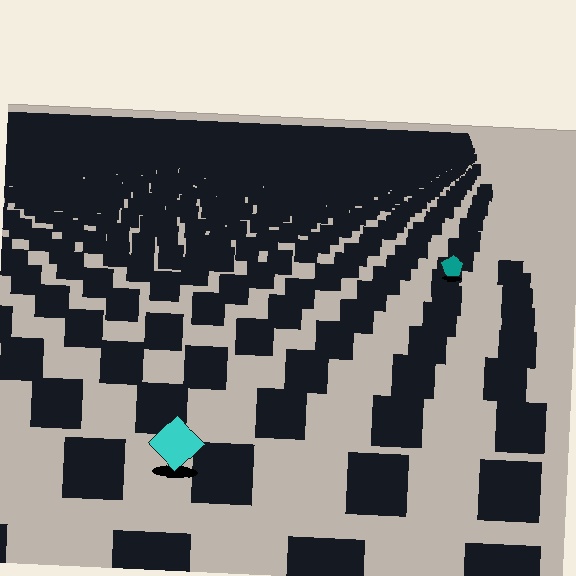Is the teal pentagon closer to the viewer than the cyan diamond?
No. The cyan diamond is closer — you can tell from the texture gradient: the ground texture is coarser near it.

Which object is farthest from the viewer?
The teal pentagon is farthest from the viewer. It appears smaller and the ground texture around it is denser.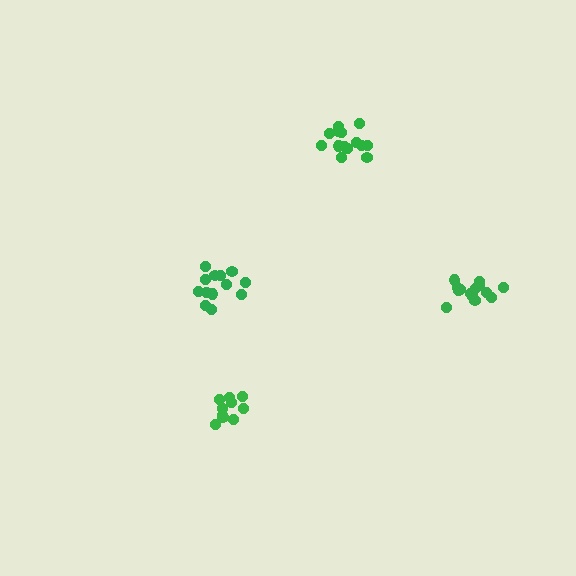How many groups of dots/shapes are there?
There are 4 groups.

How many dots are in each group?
Group 1: 13 dots, Group 2: 10 dots, Group 3: 14 dots, Group 4: 14 dots (51 total).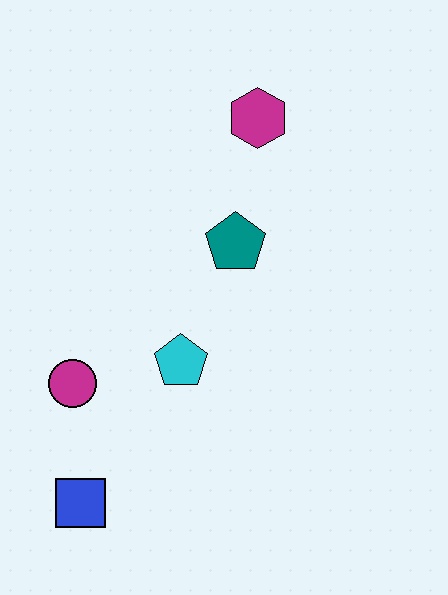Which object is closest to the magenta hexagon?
The teal pentagon is closest to the magenta hexagon.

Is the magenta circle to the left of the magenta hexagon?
Yes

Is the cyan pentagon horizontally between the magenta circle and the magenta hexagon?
Yes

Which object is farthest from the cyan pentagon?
The magenta hexagon is farthest from the cyan pentagon.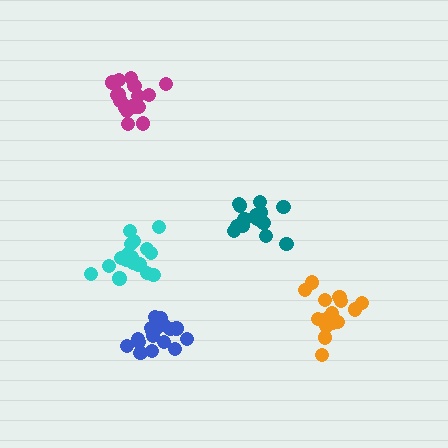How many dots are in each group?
Group 1: 16 dots, Group 2: 14 dots, Group 3: 17 dots, Group 4: 18 dots, Group 5: 18 dots (83 total).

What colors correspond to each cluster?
The clusters are colored: orange, teal, magenta, cyan, blue.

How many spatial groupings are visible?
There are 5 spatial groupings.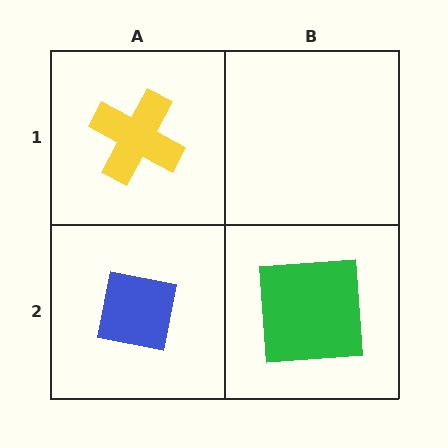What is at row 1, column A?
A yellow cross.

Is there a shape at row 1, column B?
No, that cell is empty.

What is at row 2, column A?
A blue square.